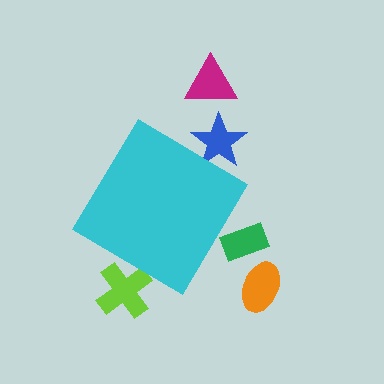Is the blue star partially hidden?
Yes, the blue star is partially hidden behind the cyan diamond.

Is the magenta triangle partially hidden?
No, the magenta triangle is fully visible.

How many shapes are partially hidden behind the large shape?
3 shapes are partially hidden.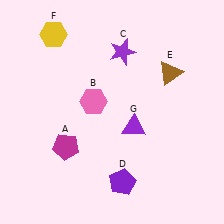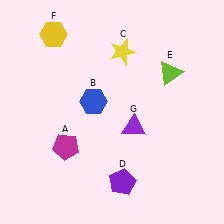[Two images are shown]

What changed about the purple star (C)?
In Image 1, C is purple. In Image 2, it changed to yellow.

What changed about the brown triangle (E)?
In Image 1, E is brown. In Image 2, it changed to lime.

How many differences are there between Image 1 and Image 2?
There are 3 differences between the two images.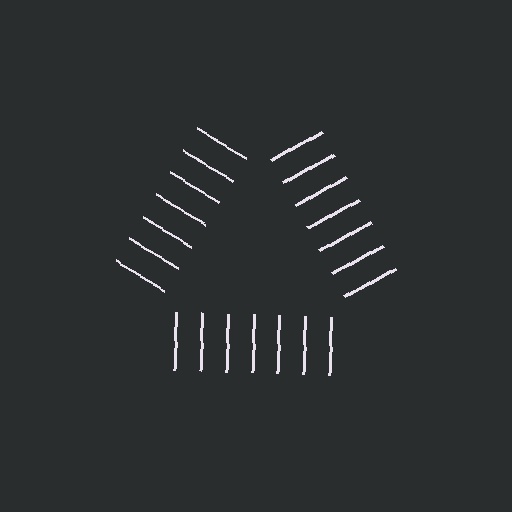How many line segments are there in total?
21 — 7 along each of the 3 edges.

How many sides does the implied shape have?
3 sides — the line-ends trace a triangle.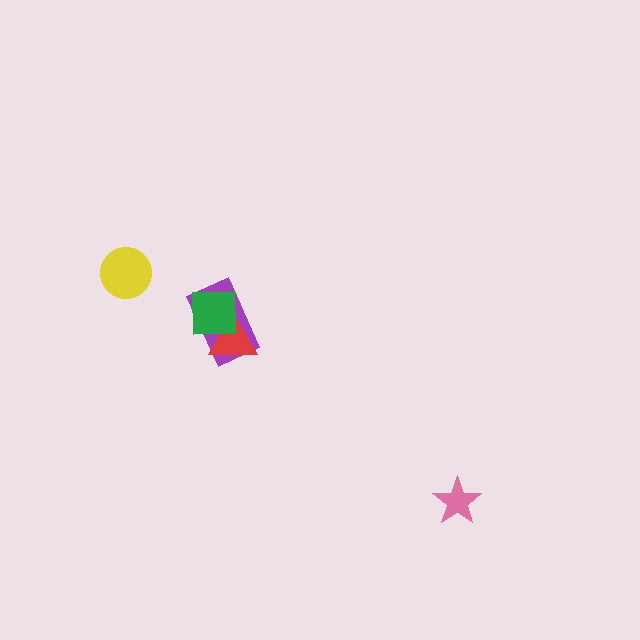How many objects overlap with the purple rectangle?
2 objects overlap with the purple rectangle.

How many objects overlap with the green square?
2 objects overlap with the green square.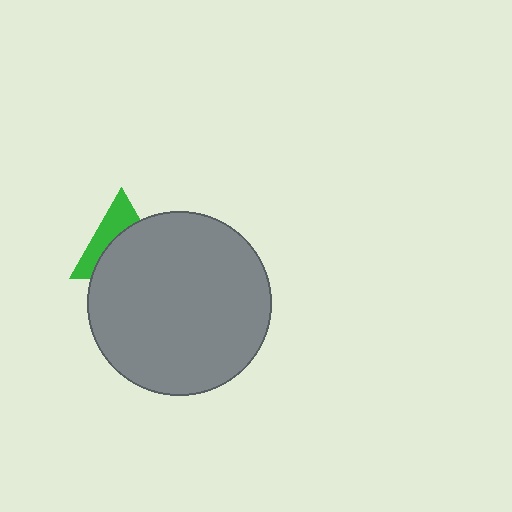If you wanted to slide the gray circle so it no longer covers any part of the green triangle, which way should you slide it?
Slide it down — that is the most direct way to separate the two shapes.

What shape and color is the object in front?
The object in front is a gray circle.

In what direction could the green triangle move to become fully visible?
The green triangle could move up. That would shift it out from behind the gray circle entirely.